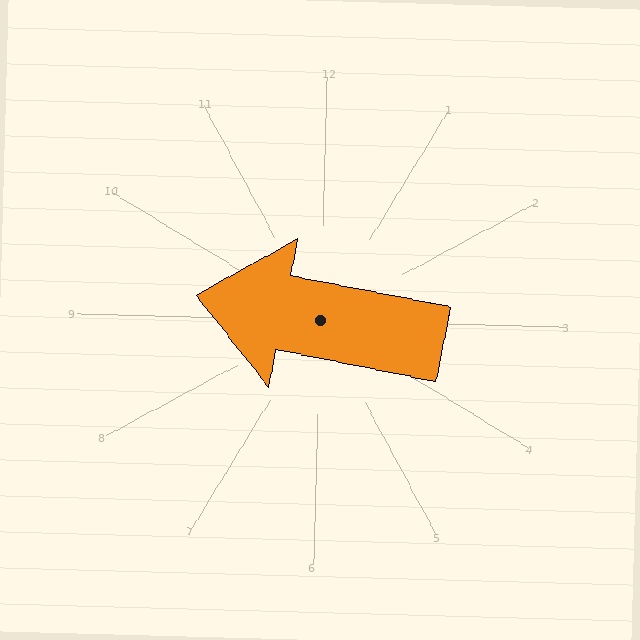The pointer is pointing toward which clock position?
Roughly 9 o'clock.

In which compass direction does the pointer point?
West.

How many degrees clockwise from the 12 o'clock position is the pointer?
Approximately 280 degrees.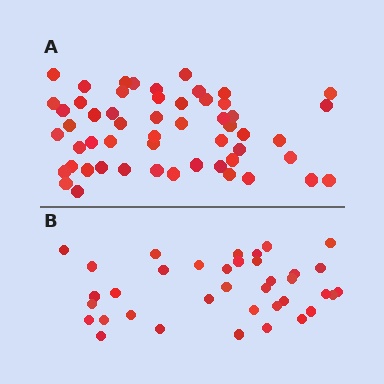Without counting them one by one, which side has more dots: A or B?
Region A (the top region) has more dots.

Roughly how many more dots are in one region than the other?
Region A has approximately 15 more dots than region B.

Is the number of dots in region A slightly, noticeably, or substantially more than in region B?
Region A has substantially more. The ratio is roughly 1.5 to 1.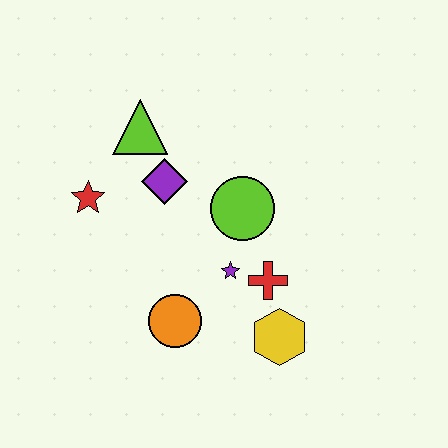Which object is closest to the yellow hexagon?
The red cross is closest to the yellow hexagon.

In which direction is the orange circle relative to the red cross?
The orange circle is to the left of the red cross.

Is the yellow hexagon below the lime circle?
Yes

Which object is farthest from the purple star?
The lime triangle is farthest from the purple star.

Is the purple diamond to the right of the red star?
Yes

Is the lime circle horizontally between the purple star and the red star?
No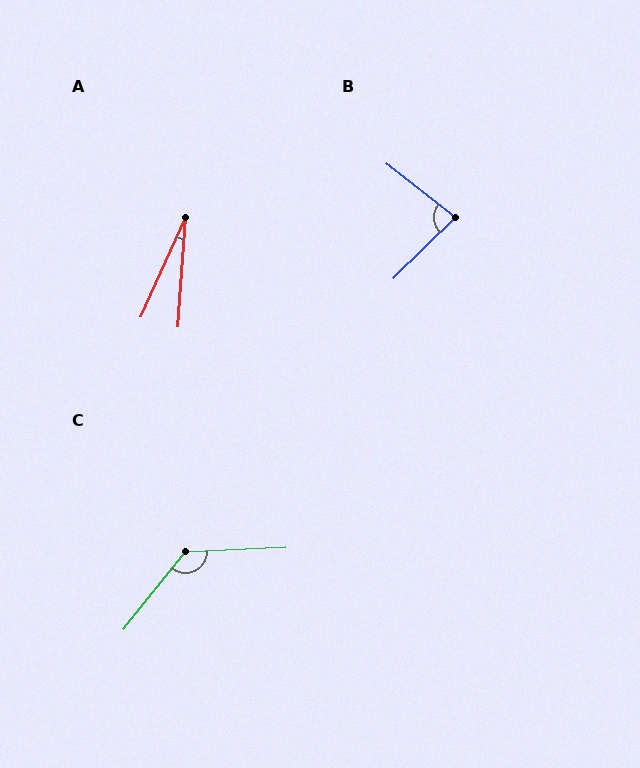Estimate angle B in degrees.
Approximately 83 degrees.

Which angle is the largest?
C, at approximately 131 degrees.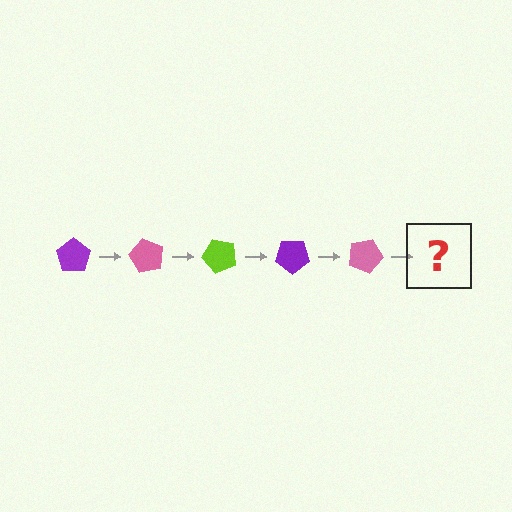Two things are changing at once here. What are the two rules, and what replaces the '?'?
The two rules are that it rotates 60 degrees each step and the color cycles through purple, pink, and lime. The '?' should be a lime pentagon, rotated 300 degrees from the start.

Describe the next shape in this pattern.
It should be a lime pentagon, rotated 300 degrees from the start.